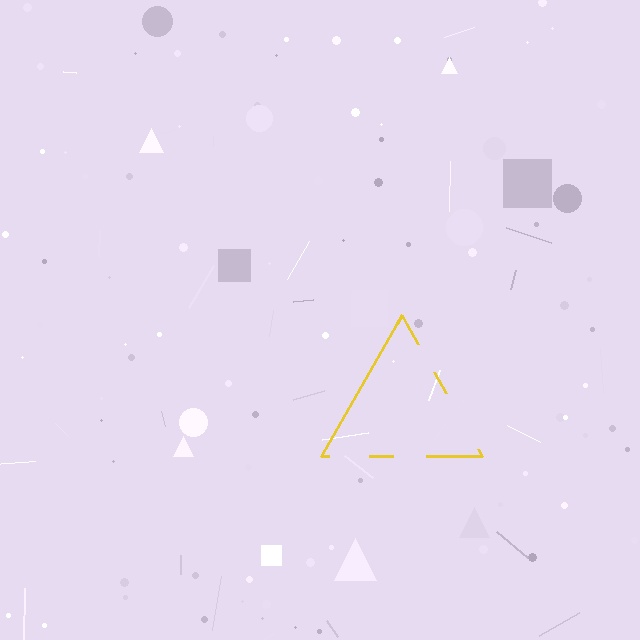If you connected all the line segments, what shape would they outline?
They would outline a triangle.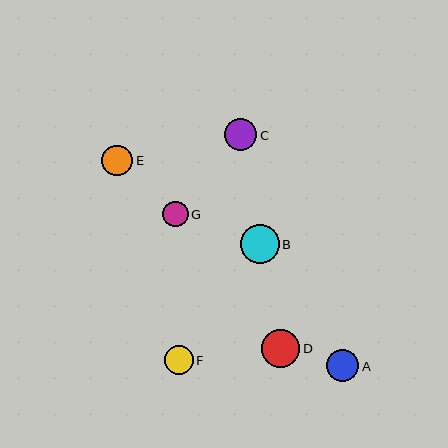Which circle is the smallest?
Circle G is the smallest with a size of approximately 25 pixels.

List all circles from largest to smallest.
From largest to smallest: B, D, A, C, E, F, G.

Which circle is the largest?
Circle B is the largest with a size of approximately 39 pixels.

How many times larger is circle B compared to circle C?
Circle B is approximately 1.2 times the size of circle C.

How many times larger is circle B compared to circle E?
Circle B is approximately 1.3 times the size of circle E.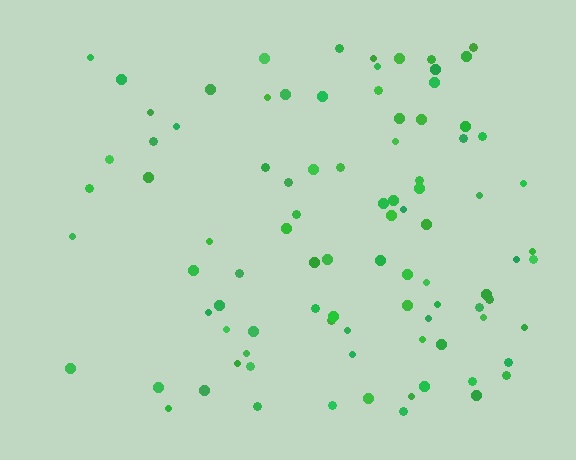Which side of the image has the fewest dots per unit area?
The left.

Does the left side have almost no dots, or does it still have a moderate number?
Still a moderate number, just noticeably fewer than the right.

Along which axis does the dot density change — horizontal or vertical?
Horizontal.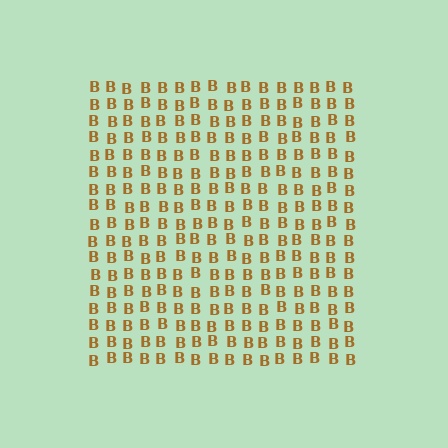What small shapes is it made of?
It is made of small letter B's.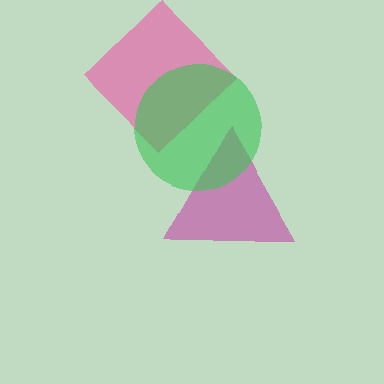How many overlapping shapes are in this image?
There are 3 overlapping shapes in the image.